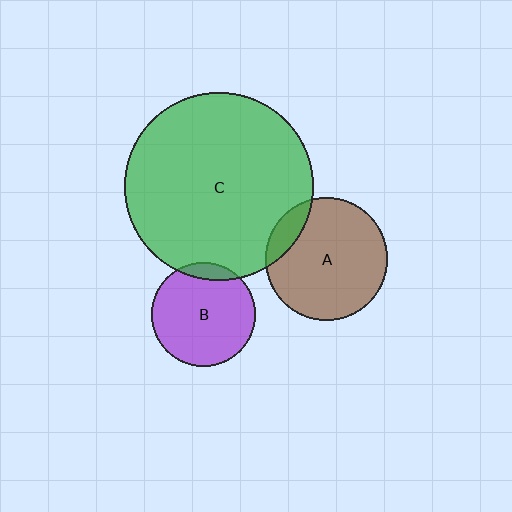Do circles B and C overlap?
Yes.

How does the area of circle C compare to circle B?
Approximately 3.3 times.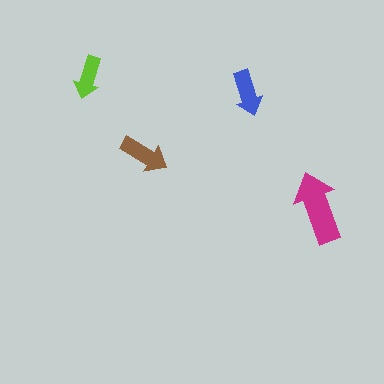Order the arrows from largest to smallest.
the magenta one, the brown one, the blue one, the lime one.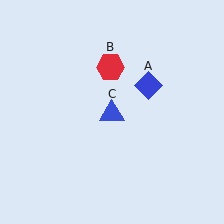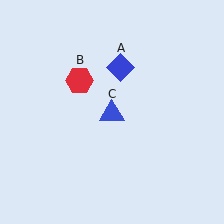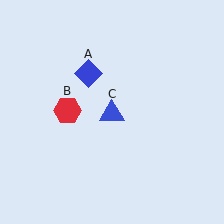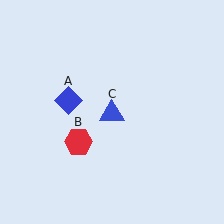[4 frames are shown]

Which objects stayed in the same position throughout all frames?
Blue triangle (object C) remained stationary.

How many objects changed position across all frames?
2 objects changed position: blue diamond (object A), red hexagon (object B).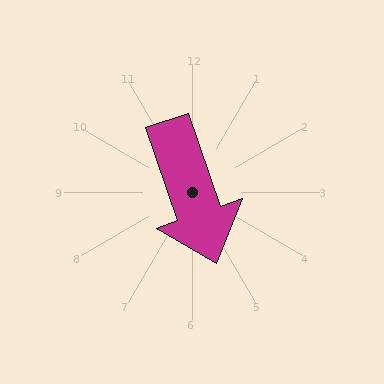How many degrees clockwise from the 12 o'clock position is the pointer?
Approximately 161 degrees.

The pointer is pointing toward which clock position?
Roughly 5 o'clock.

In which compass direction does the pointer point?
South.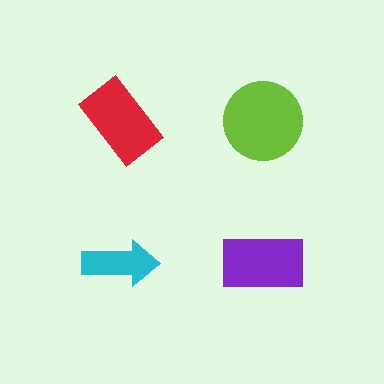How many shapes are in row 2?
2 shapes.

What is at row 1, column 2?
A lime circle.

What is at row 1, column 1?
A red rectangle.